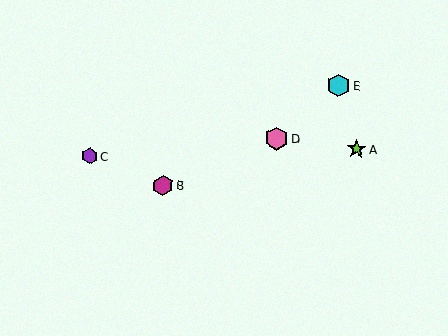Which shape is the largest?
The pink hexagon (labeled D) is the largest.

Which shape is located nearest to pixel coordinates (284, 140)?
The pink hexagon (labeled D) at (277, 138) is nearest to that location.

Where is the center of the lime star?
The center of the lime star is at (357, 149).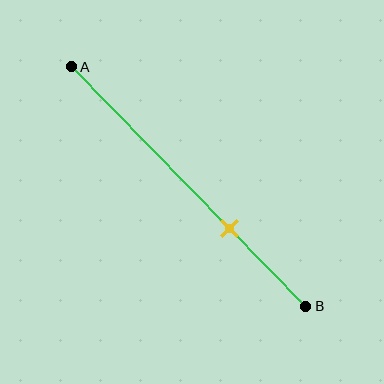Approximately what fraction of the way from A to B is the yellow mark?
The yellow mark is approximately 70% of the way from A to B.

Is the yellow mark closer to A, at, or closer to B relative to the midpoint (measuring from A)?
The yellow mark is closer to point B than the midpoint of segment AB.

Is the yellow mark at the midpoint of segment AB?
No, the mark is at about 70% from A, not at the 50% midpoint.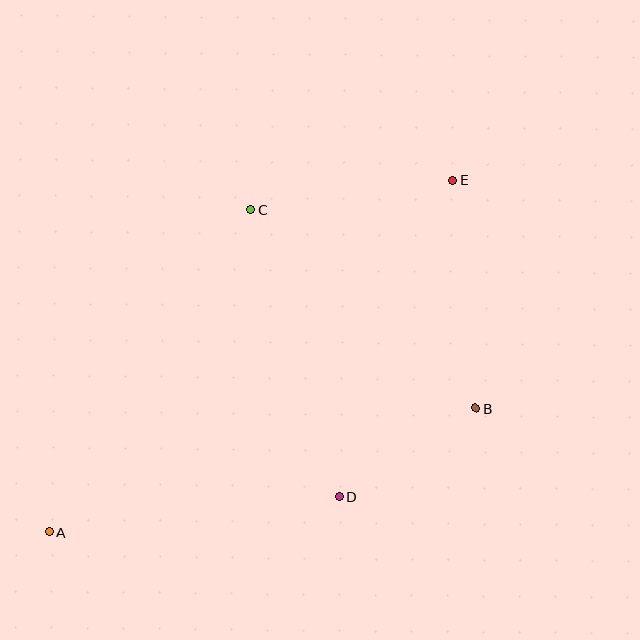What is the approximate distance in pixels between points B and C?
The distance between B and C is approximately 300 pixels.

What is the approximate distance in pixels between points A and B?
The distance between A and B is approximately 445 pixels.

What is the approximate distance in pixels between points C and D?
The distance between C and D is approximately 300 pixels.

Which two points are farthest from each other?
Points A and E are farthest from each other.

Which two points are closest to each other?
Points B and D are closest to each other.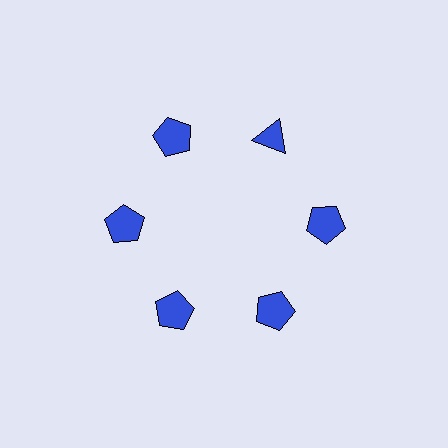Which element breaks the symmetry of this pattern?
The blue triangle at roughly the 1 o'clock position breaks the symmetry. All other shapes are blue pentagons.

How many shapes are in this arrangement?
There are 6 shapes arranged in a ring pattern.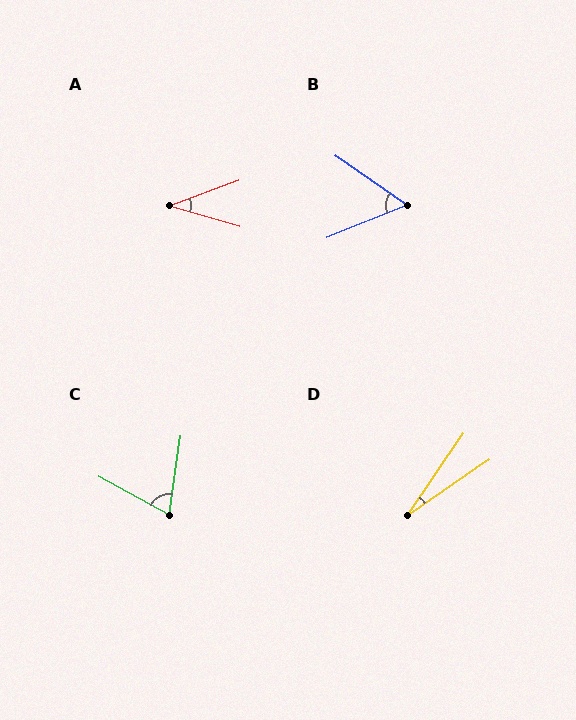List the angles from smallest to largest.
D (21°), A (37°), B (57°), C (70°).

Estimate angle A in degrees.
Approximately 37 degrees.